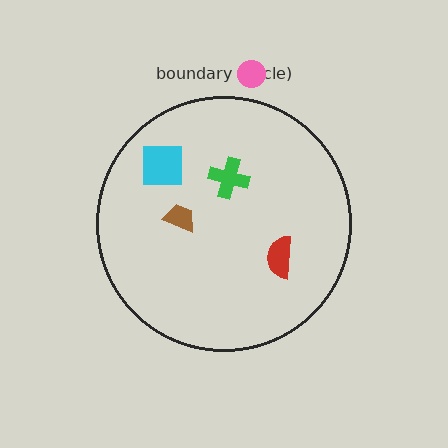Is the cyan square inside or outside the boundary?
Inside.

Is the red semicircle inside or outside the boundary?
Inside.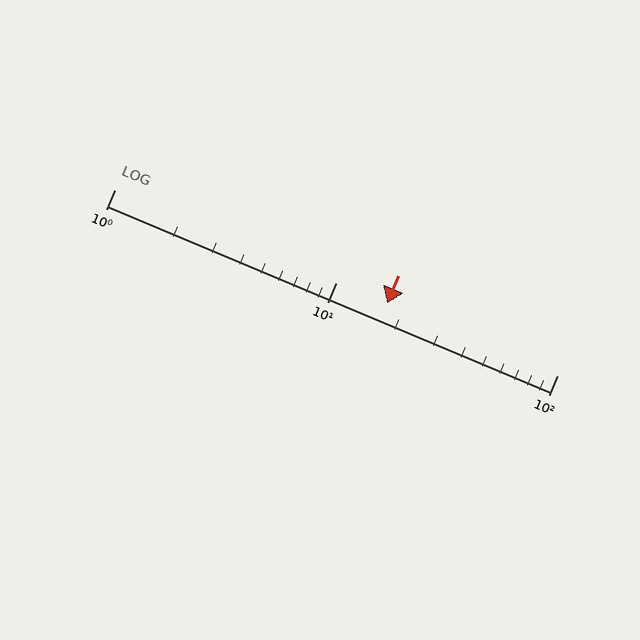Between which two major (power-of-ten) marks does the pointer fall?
The pointer is between 10 and 100.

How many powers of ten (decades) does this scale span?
The scale spans 2 decades, from 1 to 100.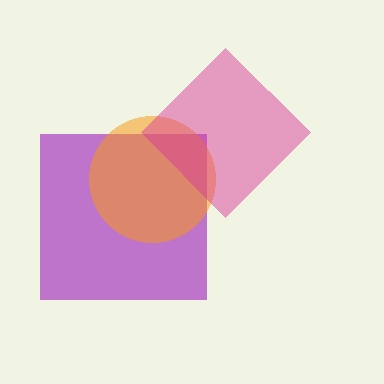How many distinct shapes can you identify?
There are 3 distinct shapes: a purple square, an orange circle, a magenta diamond.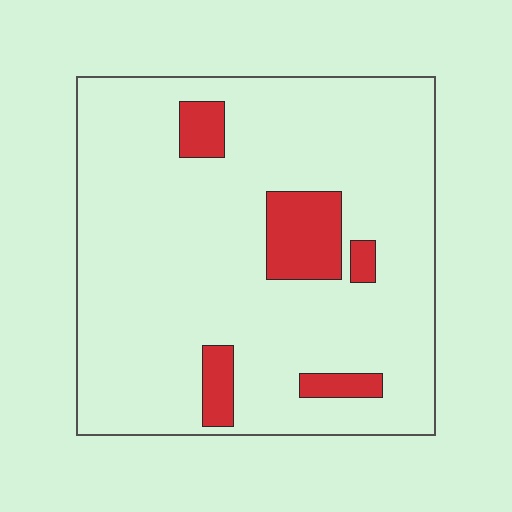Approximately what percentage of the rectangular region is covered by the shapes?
Approximately 10%.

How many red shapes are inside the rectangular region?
5.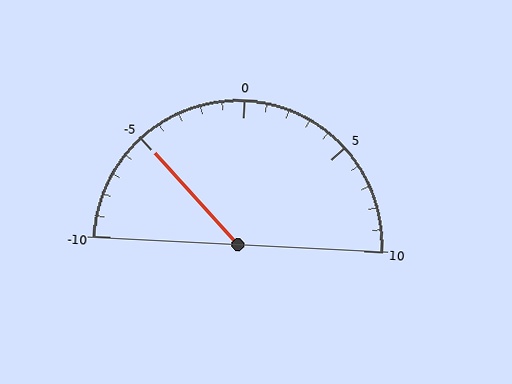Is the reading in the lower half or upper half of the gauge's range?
The reading is in the lower half of the range (-10 to 10).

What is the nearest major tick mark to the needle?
The nearest major tick mark is -5.